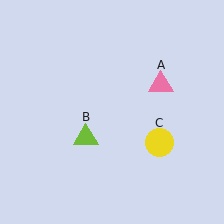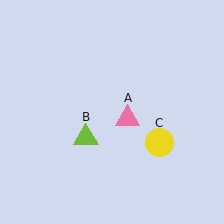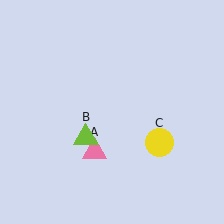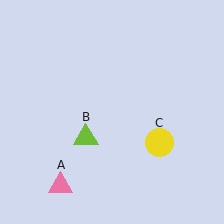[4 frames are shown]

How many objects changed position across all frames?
1 object changed position: pink triangle (object A).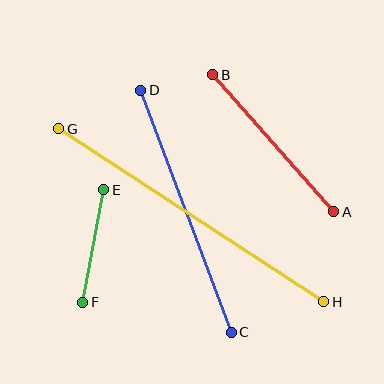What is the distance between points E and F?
The distance is approximately 114 pixels.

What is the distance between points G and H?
The distance is approximately 316 pixels.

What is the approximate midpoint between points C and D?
The midpoint is at approximately (186, 211) pixels.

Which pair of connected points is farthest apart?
Points G and H are farthest apart.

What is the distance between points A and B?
The distance is approximately 183 pixels.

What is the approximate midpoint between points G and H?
The midpoint is at approximately (191, 215) pixels.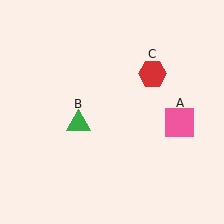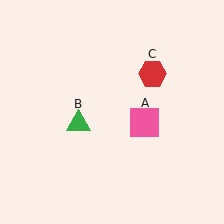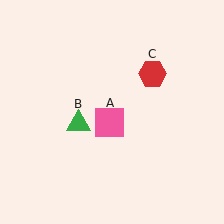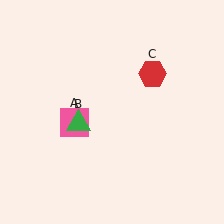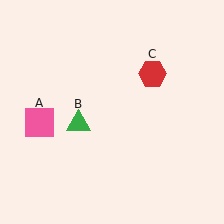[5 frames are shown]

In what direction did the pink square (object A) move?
The pink square (object A) moved left.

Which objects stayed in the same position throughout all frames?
Green triangle (object B) and red hexagon (object C) remained stationary.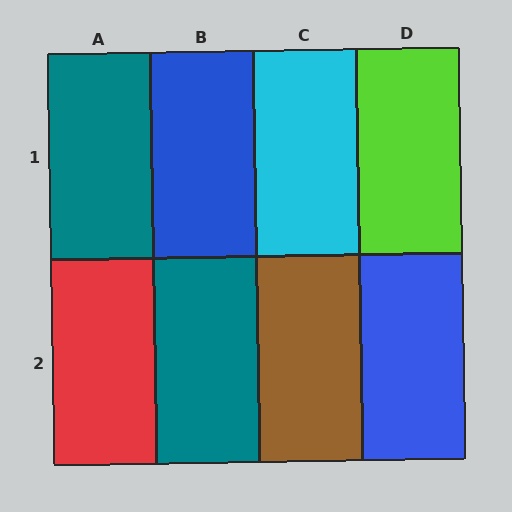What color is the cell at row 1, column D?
Lime.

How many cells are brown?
1 cell is brown.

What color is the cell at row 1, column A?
Teal.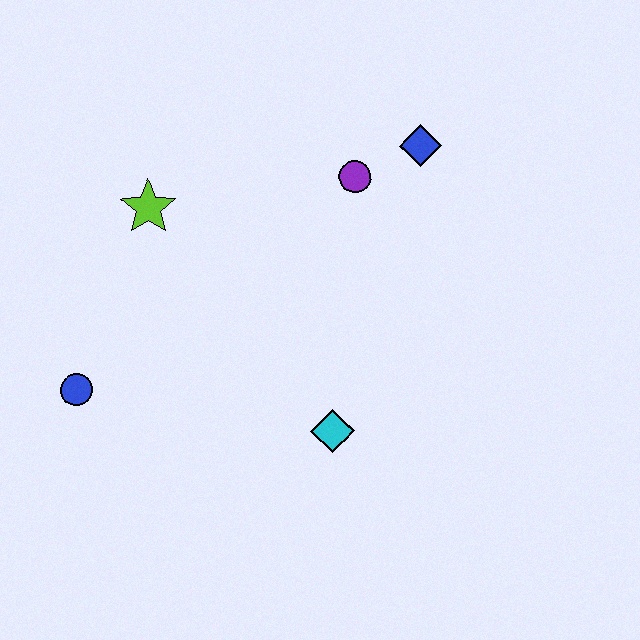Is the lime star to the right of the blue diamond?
No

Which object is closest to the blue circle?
The lime star is closest to the blue circle.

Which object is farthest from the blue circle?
The blue diamond is farthest from the blue circle.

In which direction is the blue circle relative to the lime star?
The blue circle is below the lime star.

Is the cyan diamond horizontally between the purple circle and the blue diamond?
No